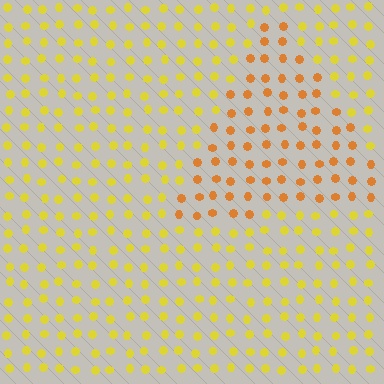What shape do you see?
I see a triangle.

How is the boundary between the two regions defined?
The boundary is defined purely by a slight shift in hue (about 30 degrees). Spacing, size, and orientation are identical on both sides.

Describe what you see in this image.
The image is filled with small yellow elements in a uniform arrangement. A triangle-shaped region is visible where the elements are tinted to a slightly different hue, forming a subtle color boundary.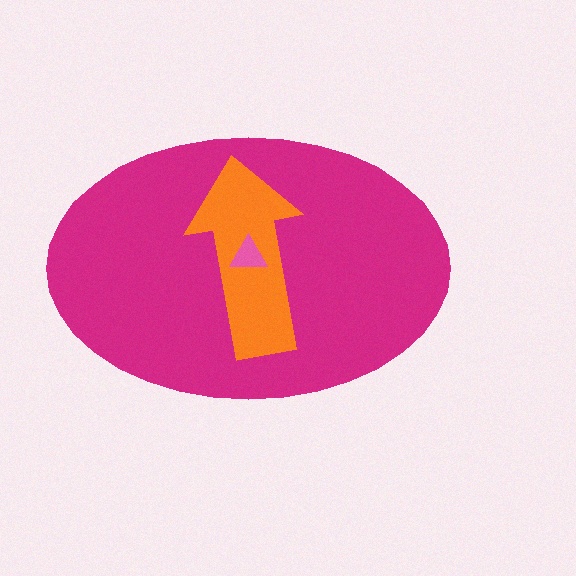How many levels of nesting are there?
3.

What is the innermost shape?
The pink triangle.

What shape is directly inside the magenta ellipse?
The orange arrow.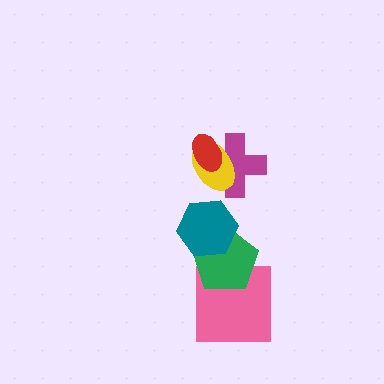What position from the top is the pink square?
The pink square is 6th from the top.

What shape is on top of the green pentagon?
The teal hexagon is on top of the green pentagon.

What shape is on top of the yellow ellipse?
The red ellipse is on top of the yellow ellipse.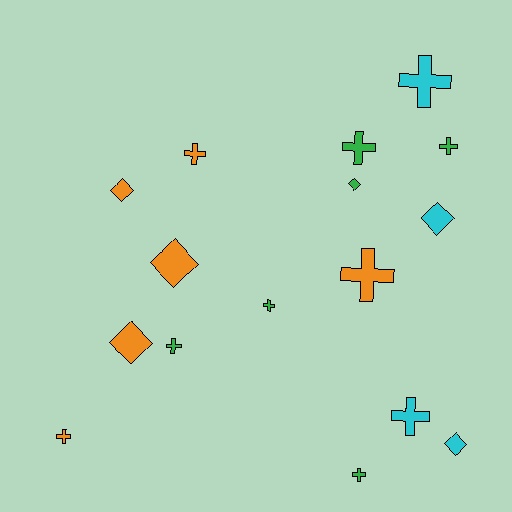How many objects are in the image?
There are 16 objects.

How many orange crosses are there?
There are 3 orange crosses.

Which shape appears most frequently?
Cross, with 10 objects.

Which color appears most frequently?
Orange, with 6 objects.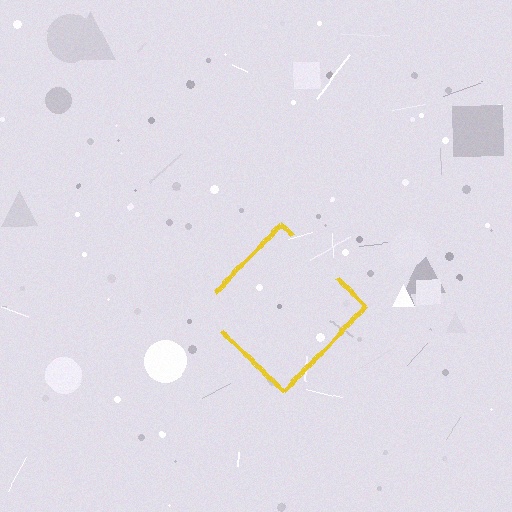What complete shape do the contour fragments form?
The contour fragments form a diamond.